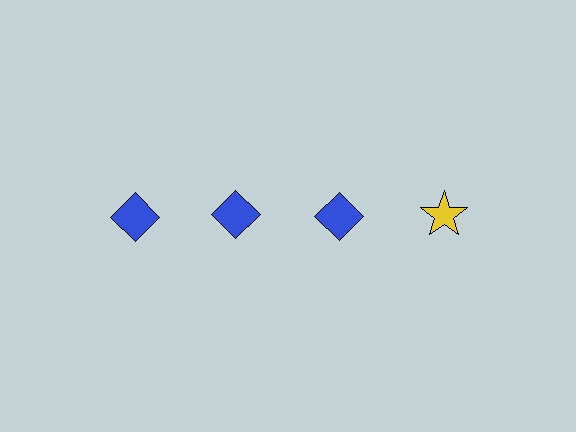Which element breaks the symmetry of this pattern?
The yellow star in the top row, second from right column breaks the symmetry. All other shapes are blue diamonds.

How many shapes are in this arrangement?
There are 4 shapes arranged in a grid pattern.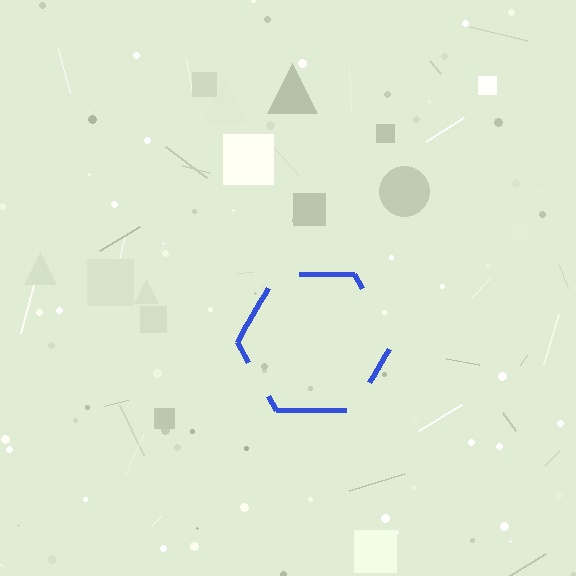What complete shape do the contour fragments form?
The contour fragments form a hexagon.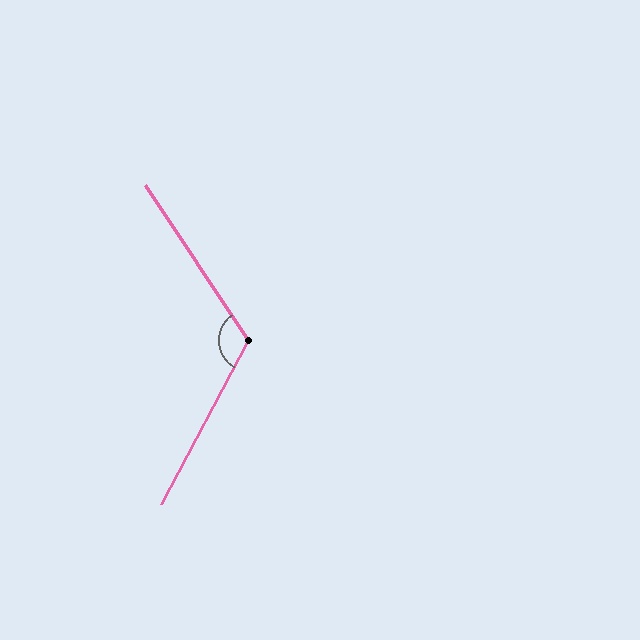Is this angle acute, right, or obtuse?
It is obtuse.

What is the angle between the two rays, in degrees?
Approximately 118 degrees.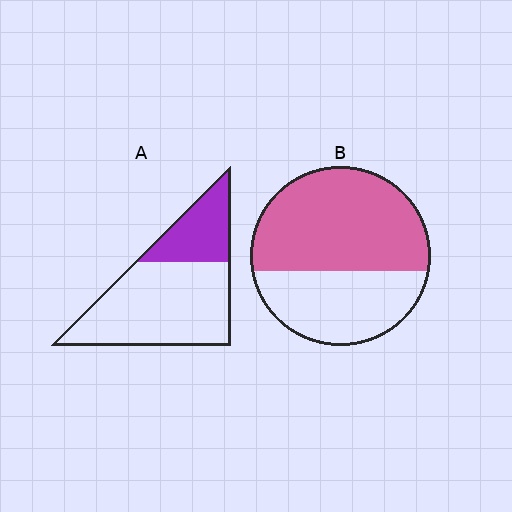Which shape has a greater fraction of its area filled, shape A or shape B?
Shape B.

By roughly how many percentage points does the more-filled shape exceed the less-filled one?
By roughly 30 percentage points (B over A).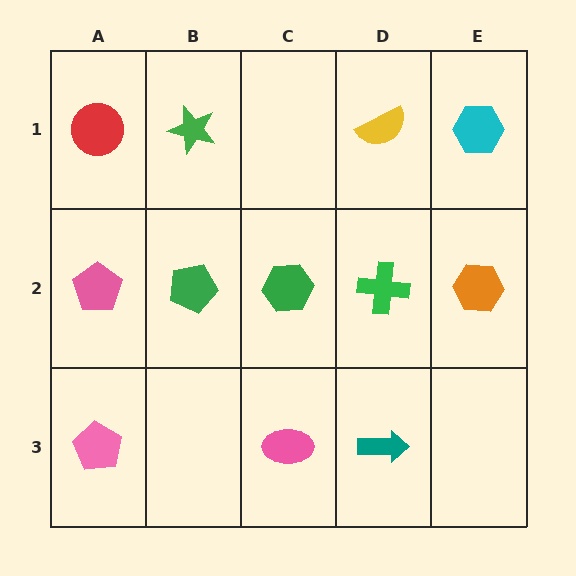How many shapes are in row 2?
5 shapes.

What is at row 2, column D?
A green cross.